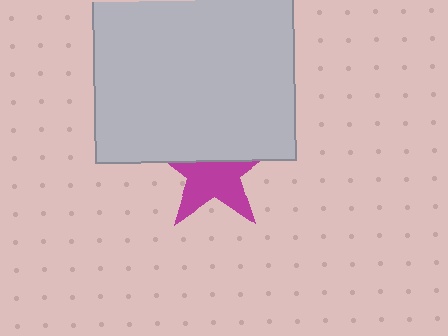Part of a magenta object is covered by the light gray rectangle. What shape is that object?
It is a star.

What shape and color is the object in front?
The object in front is a light gray rectangle.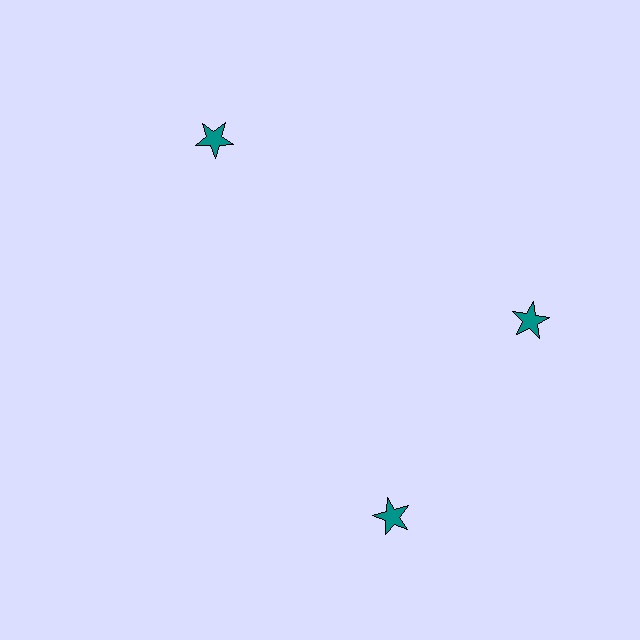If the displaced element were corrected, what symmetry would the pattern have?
It would have 3-fold rotational symmetry — the pattern would map onto itself every 120 degrees.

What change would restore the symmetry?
The symmetry would be restored by rotating it back into even spacing with its neighbors so that all 3 stars sit at equal angles and equal distance from the center.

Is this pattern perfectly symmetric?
No. The 3 teal stars are arranged in a ring, but one element near the 7 o'clock position is rotated out of alignment along the ring, breaking the 3-fold rotational symmetry.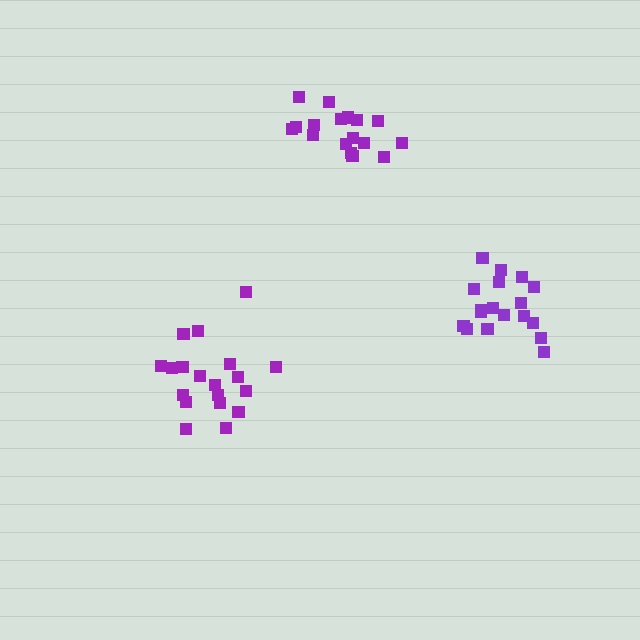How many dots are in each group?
Group 1: 19 dots, Group 2: 17 dots, Group 3: 18 dots (54 total).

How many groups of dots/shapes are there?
There are 3 groups.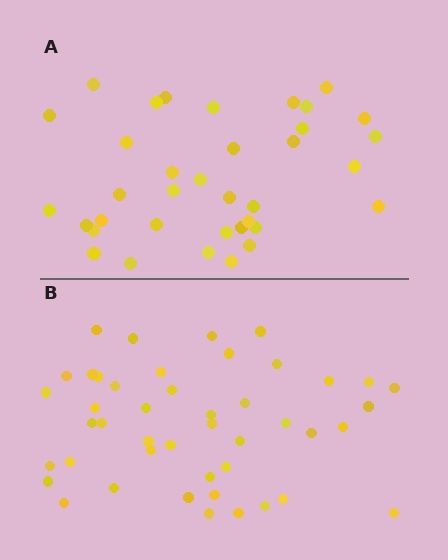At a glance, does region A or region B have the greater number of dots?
Region B (the bottom region) has more dots.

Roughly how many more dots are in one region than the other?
Region B has roughly 8 or so more dots than region A.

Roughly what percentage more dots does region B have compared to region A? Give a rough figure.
About 25% more.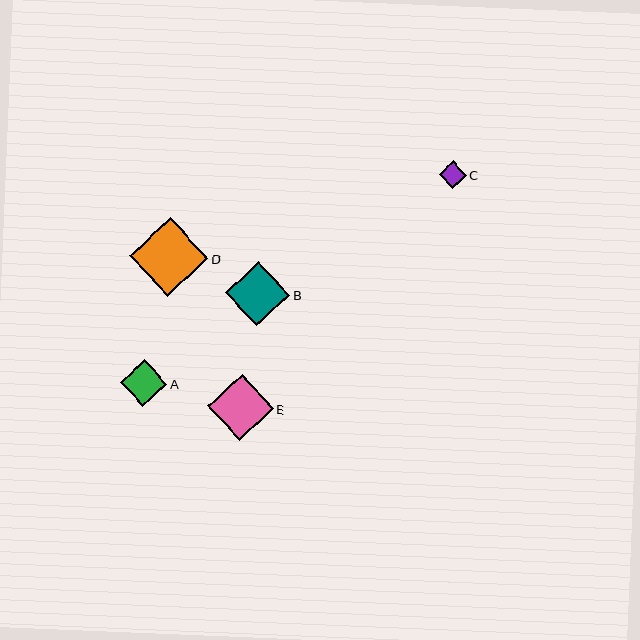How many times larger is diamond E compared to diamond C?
Diamond E is approximately 2.4 times the size of diamond C.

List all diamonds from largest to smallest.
From largest to smallest: D, E, B, A, C.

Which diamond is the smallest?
Diamond C is the smallest with a size of approximately 27 pixels.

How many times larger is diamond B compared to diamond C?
Diamond B is approximately 2.3 times the size of diamond C.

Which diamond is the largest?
Diamond D is the largest with a size of approximately 79 pixels.